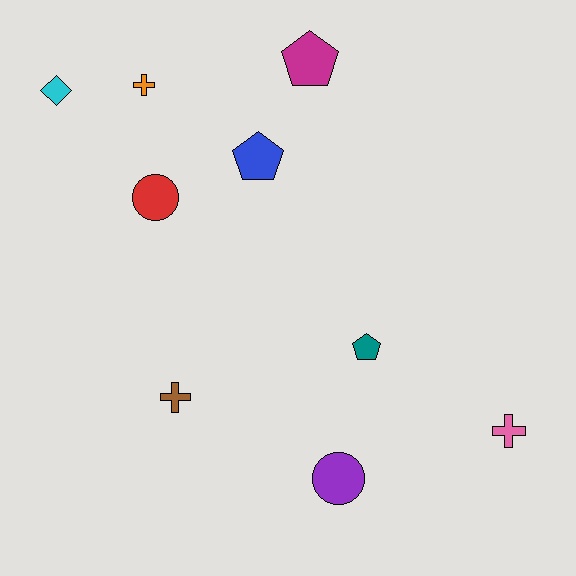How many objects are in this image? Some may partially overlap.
There are 9 objects.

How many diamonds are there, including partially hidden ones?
There is 1 diamond.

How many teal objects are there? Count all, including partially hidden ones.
There is 1 teal object.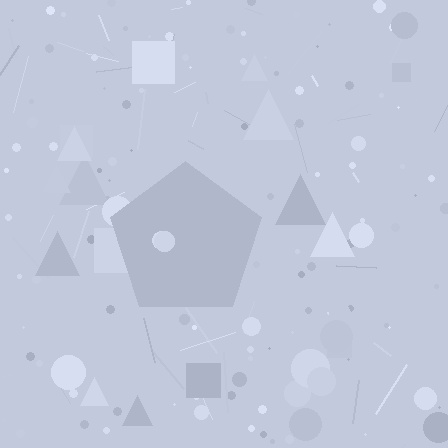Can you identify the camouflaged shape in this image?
The camouflaged shape is a pentagon.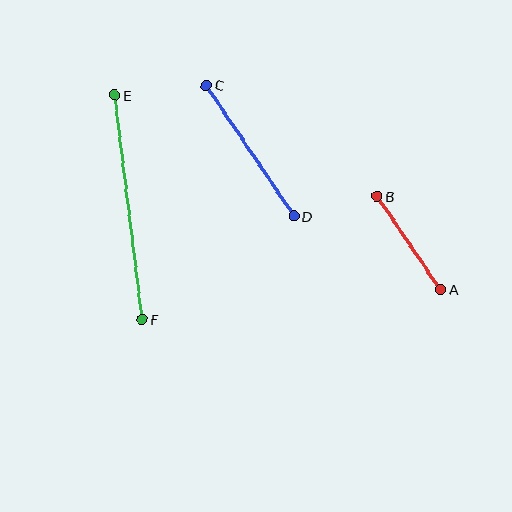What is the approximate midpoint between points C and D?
The midpoint is at approximately (250, 151) pixels.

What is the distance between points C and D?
The distance is approximately 158 pixels.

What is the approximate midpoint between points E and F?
The midpoint is at approximately (129, 207) pixels.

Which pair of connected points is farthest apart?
Points E and F are farthest apart.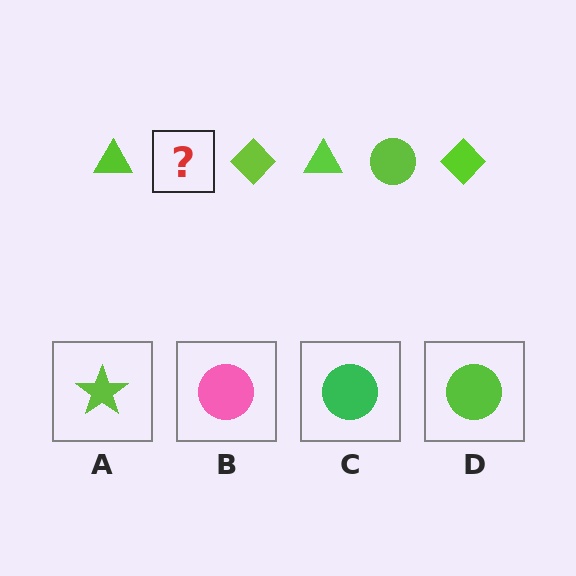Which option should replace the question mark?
Option D.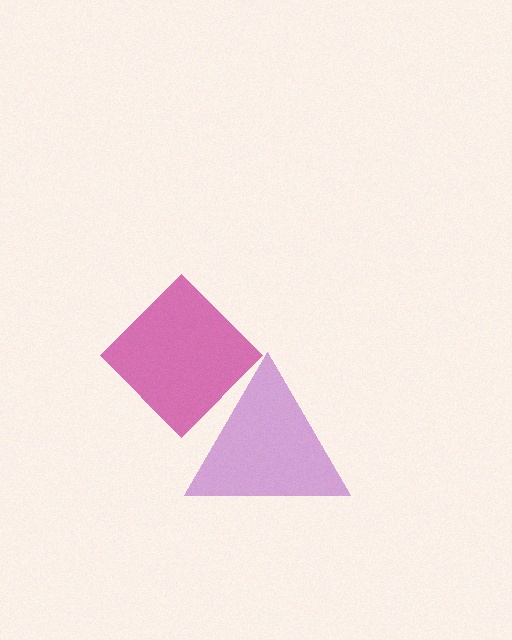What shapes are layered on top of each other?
The layered shapes are: a magenta diamond, a purple triangle.